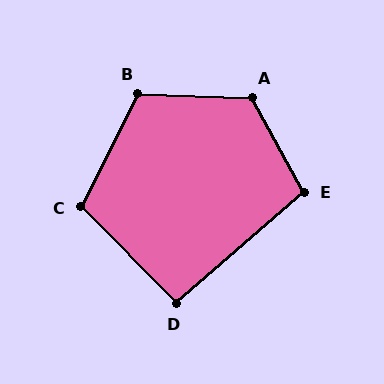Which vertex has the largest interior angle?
A, at approximately 120 degrees.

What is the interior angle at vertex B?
Approximately 115 degrees (obtuse).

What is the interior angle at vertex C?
Approximately 109 degrees (obtuse).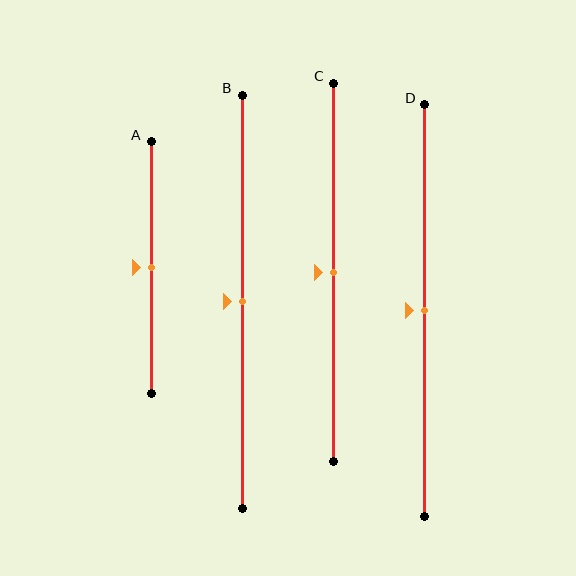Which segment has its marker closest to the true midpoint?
Segment A has its marker closest to the true midpoint.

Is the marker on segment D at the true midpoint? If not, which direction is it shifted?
Yes, the marker on segment D is at the true midpoint.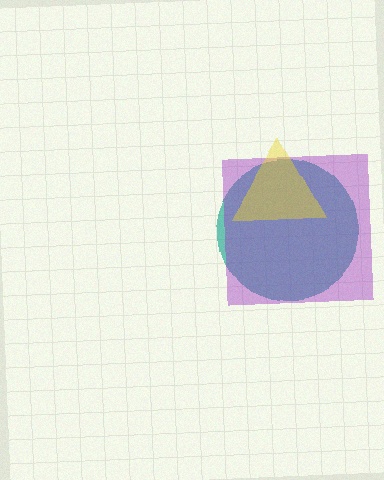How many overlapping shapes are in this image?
There are 3 overlapping shapes in the image.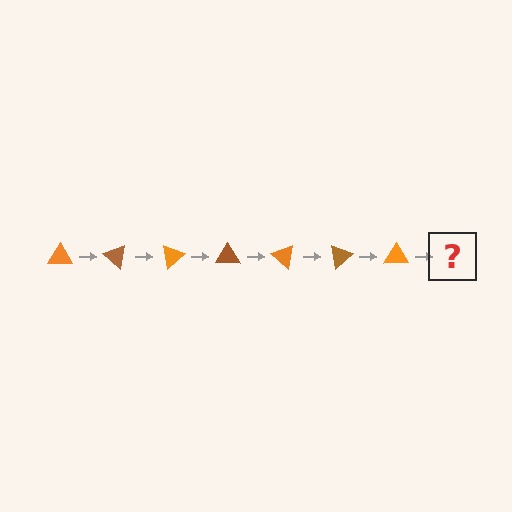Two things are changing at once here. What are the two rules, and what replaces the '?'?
The two rules are that it rotates 40 degrees each step and the color cycles through orange and brown. The '?' should be a brown triangle, rotated 280 degrees from the start.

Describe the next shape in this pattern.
It should be a brown triangle, rotated 280 degrees from the start.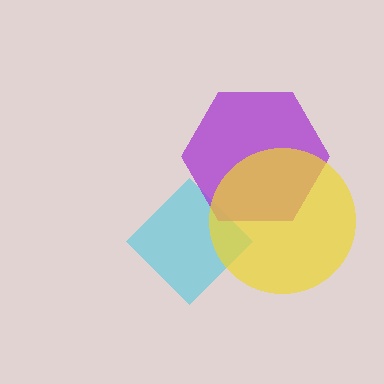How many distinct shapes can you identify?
There are 3 distinct shapes: a cyan diamond, a purple hexagon, a yellow circle.